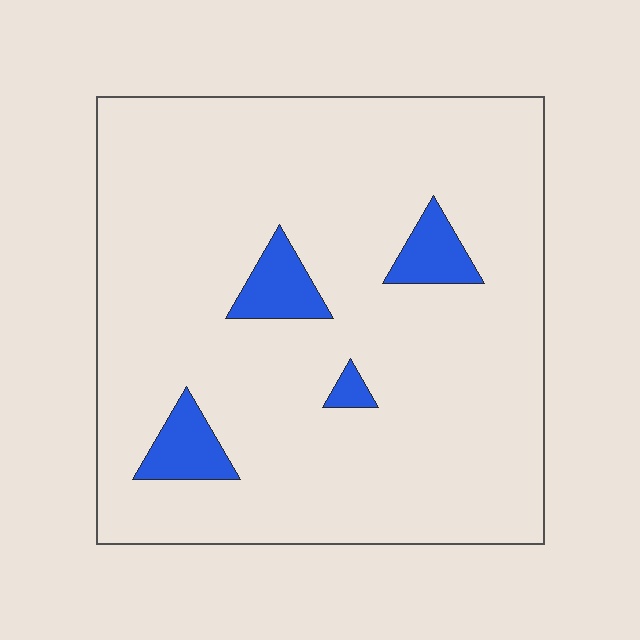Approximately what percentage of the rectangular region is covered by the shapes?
Approximately 10%.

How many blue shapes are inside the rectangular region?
4.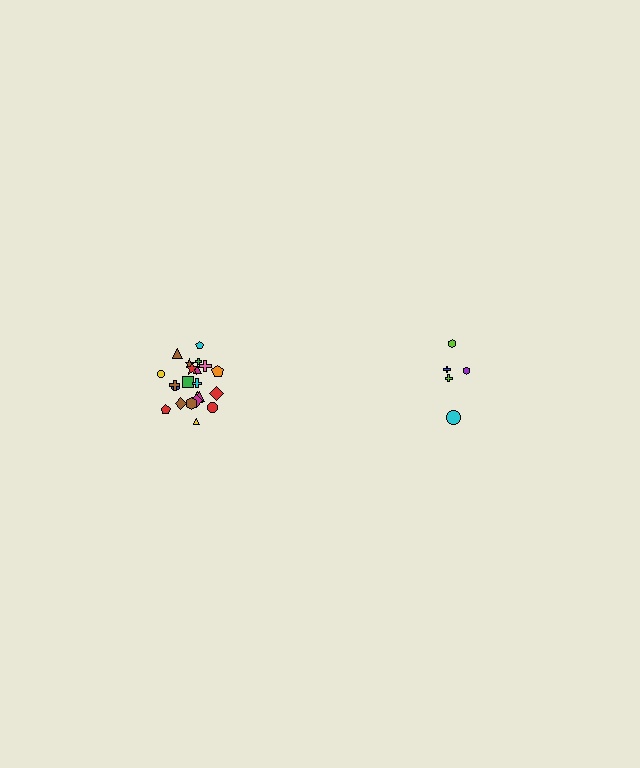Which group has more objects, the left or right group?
The left group.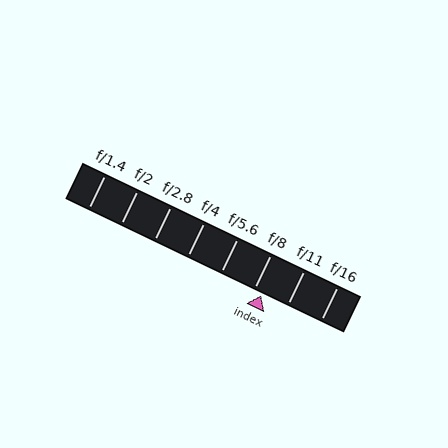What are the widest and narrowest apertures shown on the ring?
The widest aperture shown is f/1.4 and the narrowest is f/16.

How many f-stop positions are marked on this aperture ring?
There are 8 f-stop positions marked.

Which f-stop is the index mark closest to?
The index mark is closest to f/8.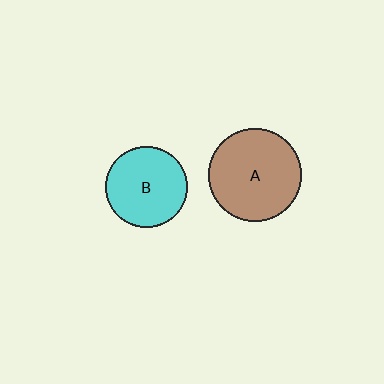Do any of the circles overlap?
No, none of the circles overlap.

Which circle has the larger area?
Circle A (brown).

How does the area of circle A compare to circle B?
Approximately 1.3 times.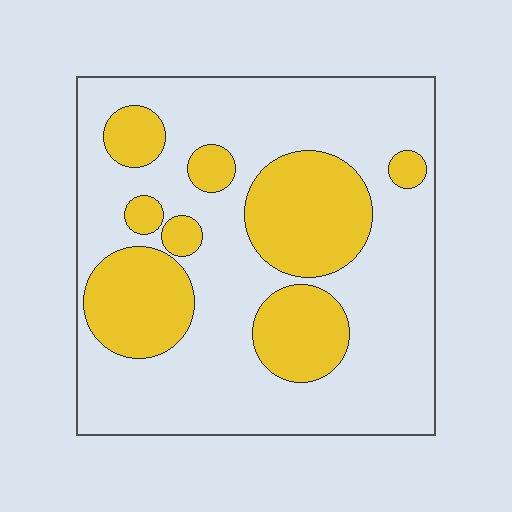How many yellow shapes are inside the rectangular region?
8.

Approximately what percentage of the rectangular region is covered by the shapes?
Approximately 30%.